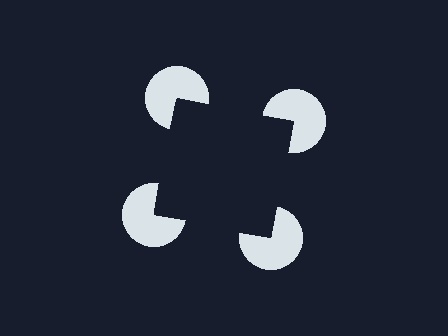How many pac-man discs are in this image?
There are 4 — one at each vertex of the illusory square.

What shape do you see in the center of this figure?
An illusory square — its edges are inferred from the aligned wedge cuts in the pac-man discs, not physically drawn.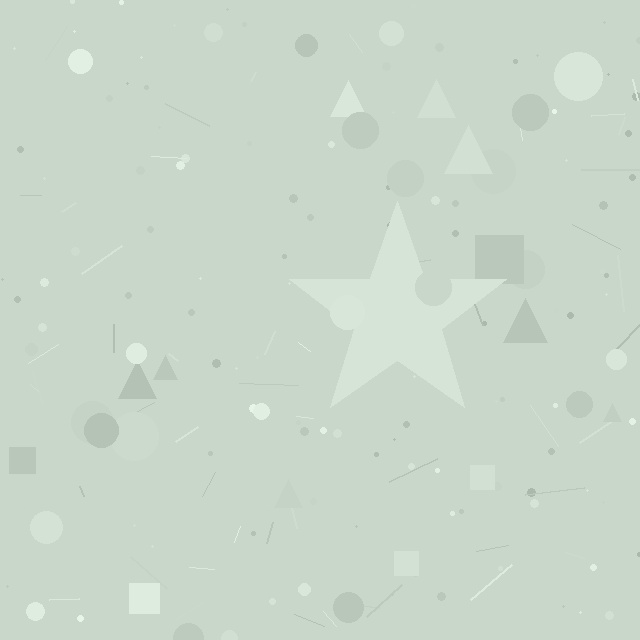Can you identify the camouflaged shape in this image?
The camouflaged shape is a star.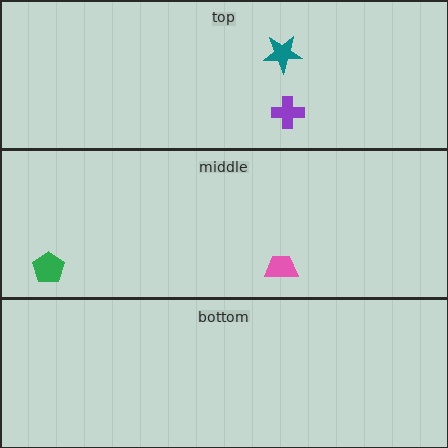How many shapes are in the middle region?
2.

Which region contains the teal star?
The top region.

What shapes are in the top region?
The purple cross, the teal star.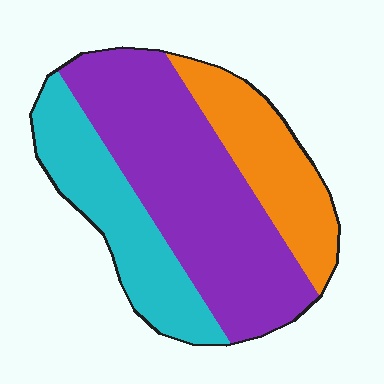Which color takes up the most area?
Purple, at roughly 50%.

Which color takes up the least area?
Orange, at roughly 25%.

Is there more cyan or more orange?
Cyan.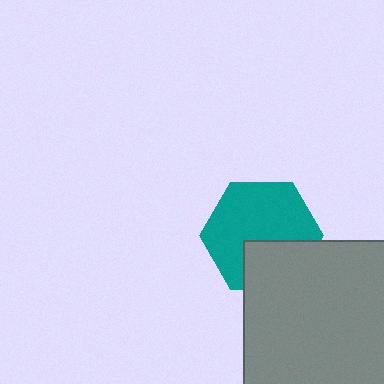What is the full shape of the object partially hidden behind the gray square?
The partially hidden object is a teal hexagon.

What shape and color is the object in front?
The object in front is a gray square.